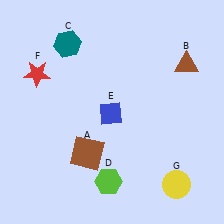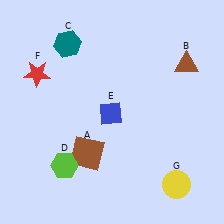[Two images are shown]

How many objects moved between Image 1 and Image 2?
1 object moved between the two images.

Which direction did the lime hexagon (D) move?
The lime hexagon (D) moved left.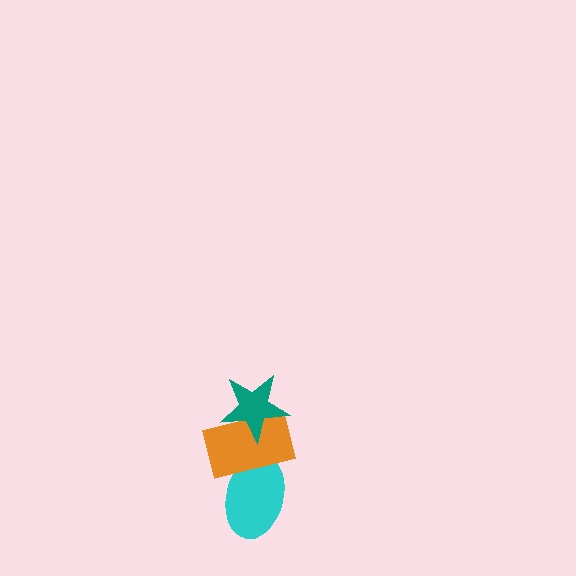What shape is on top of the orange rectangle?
The teal star is on top of the orange rectangle.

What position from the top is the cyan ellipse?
The cyan ellipse is 3rd from the top.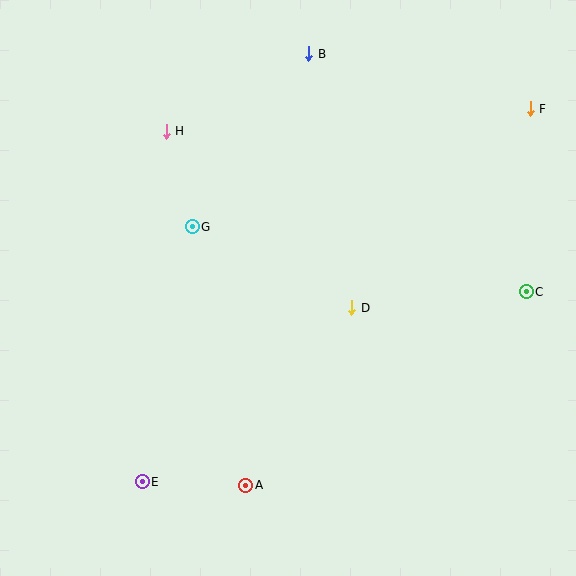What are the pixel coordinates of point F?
Point F is at (530, 109).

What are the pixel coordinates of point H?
Point H is at (166, 131).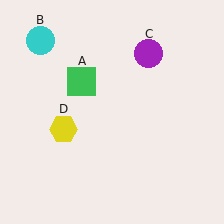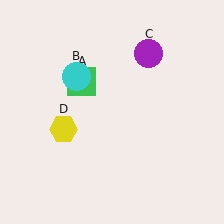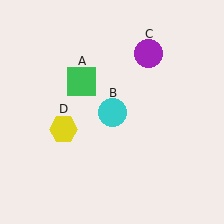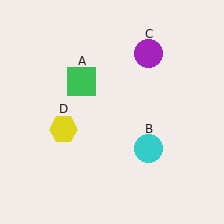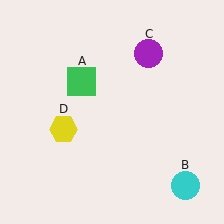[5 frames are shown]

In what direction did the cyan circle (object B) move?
The cyan circle (object B) moved down and to the right.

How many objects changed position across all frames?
1 object changed position: cyan circle (object B).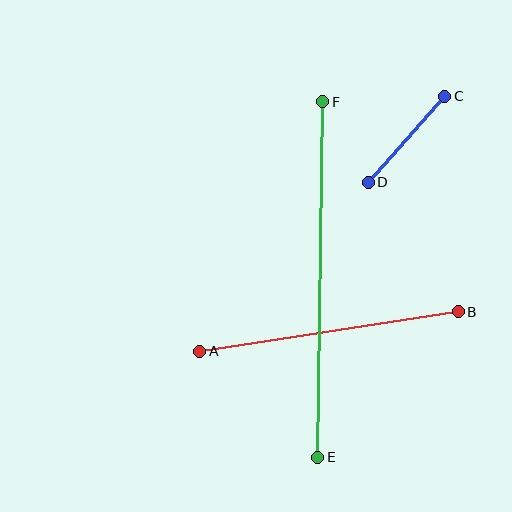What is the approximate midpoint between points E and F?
The midpoint is at approximately (320, 280) pixels.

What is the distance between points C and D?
The distance is approximately 115 pixels.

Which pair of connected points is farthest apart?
Points E and F are farthest apart.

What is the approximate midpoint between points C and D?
The midpoint is at approximately (406, 139) pixels.